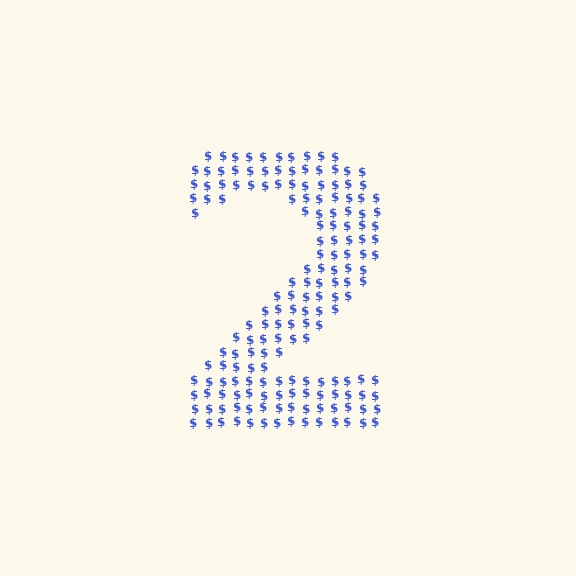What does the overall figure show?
The overall figure shows the digit 2.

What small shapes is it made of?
It is made of small dollar signs.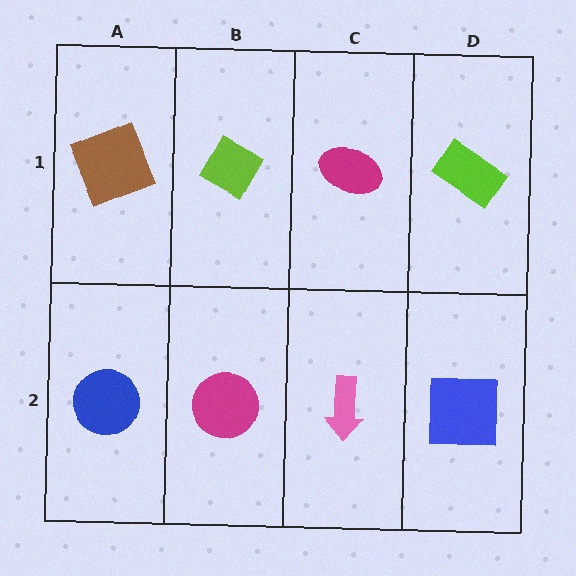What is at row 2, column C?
A pink arrow.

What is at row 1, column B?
A lime diamond.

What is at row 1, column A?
A brown square.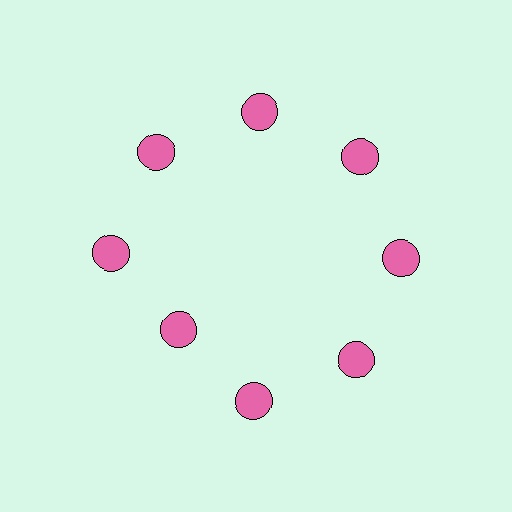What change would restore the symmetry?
The symmetry would be restored by moving it outward, back onto the ring so that all 8 circles sit at equal angles and equal distance from the center.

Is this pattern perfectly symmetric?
No. The 8 pink circles are arranged in a ring, but one element near the 8 o'clock position is pulled inward toward the center, breaking the 8-fold rotational symmetry.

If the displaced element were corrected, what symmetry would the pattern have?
It would have 8-fold rotational symmetry — the pattern would map onto itself every 45 degrees.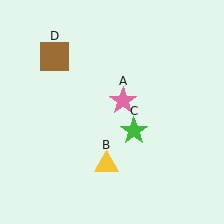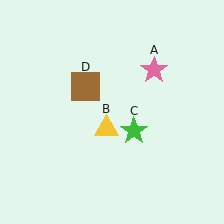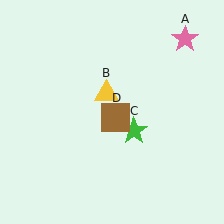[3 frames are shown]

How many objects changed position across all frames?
3 objects changed position: pink star (object A), yellow triangle (object B), brown square (object D).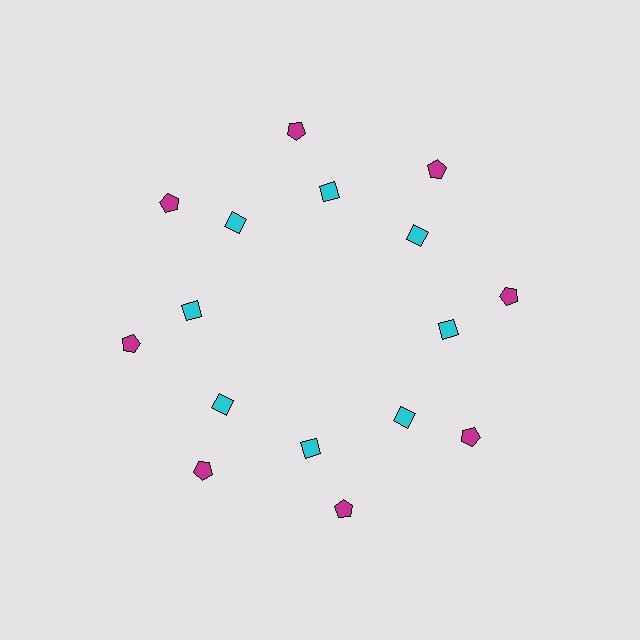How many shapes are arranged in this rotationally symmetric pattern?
There are 16 shapes, arranged in 8 groups of 2.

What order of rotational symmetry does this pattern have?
This pattern has 8-fold rotational symmetry.